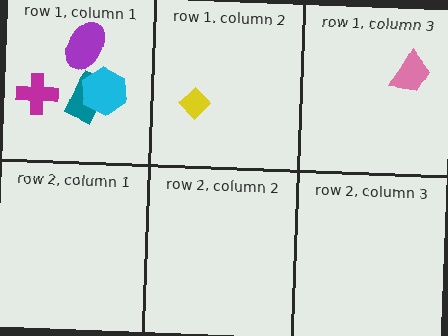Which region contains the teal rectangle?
The row 1, column 1 region.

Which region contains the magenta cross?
The row 1, column 1 region.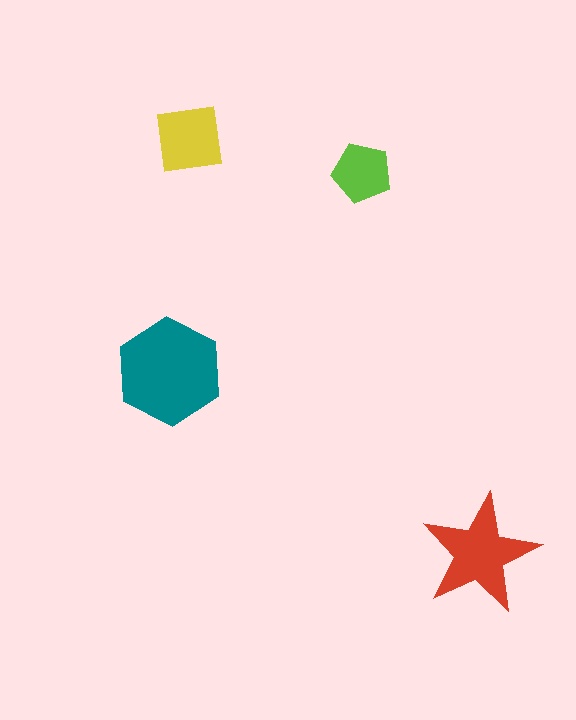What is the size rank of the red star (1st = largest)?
2nd.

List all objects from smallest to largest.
The lime pentagon, the yellow square, the red star, the teal hexagon.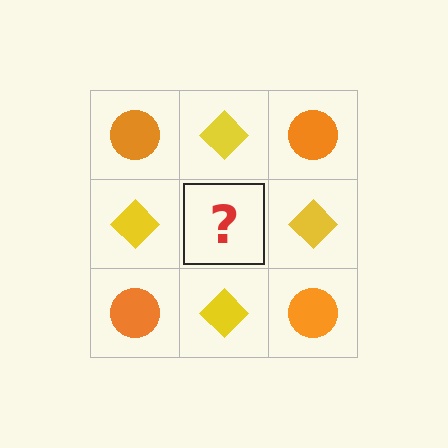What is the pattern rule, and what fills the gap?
The rule is that it alternates orange circle and yellow diamond in a checkerboard pattern. The gap should be filled with an orange circle.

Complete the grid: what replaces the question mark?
The question mark should be replaced with an orange circle.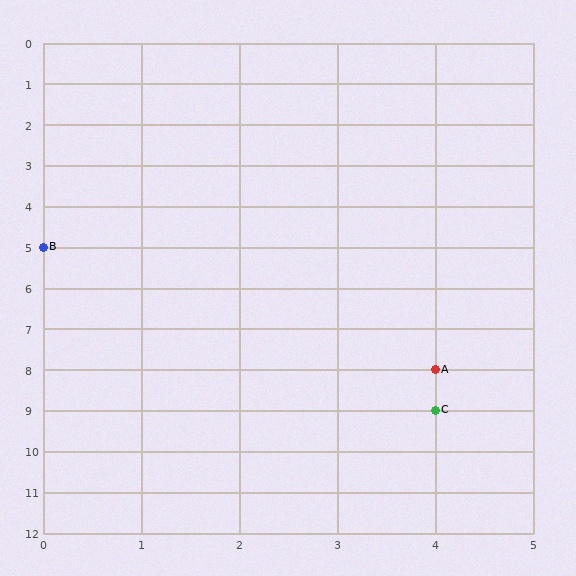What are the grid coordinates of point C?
Point C is at grid coordinates (4, 9).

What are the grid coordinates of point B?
Point B is at grid coordinates (0, 5).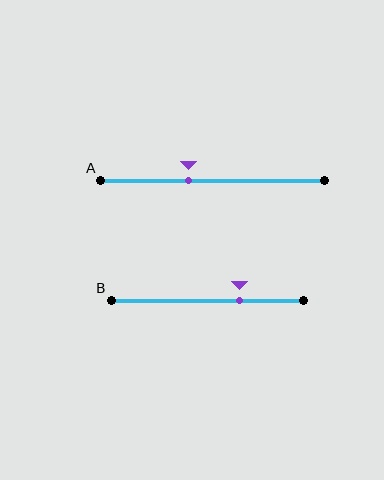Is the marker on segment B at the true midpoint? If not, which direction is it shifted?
No, the marker on segment B is shifted to the right by about 17% of the segment length.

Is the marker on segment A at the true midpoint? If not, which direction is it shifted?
No, the marker on segment A is shifted to the left by about 11% of the segment length.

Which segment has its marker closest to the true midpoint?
Segment A has its marker closest to the true midpoint.